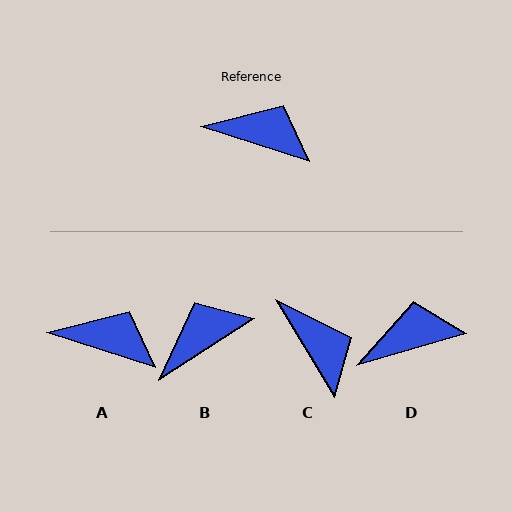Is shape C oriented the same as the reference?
No, it is off by about 41 degrees.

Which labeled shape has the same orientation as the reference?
A.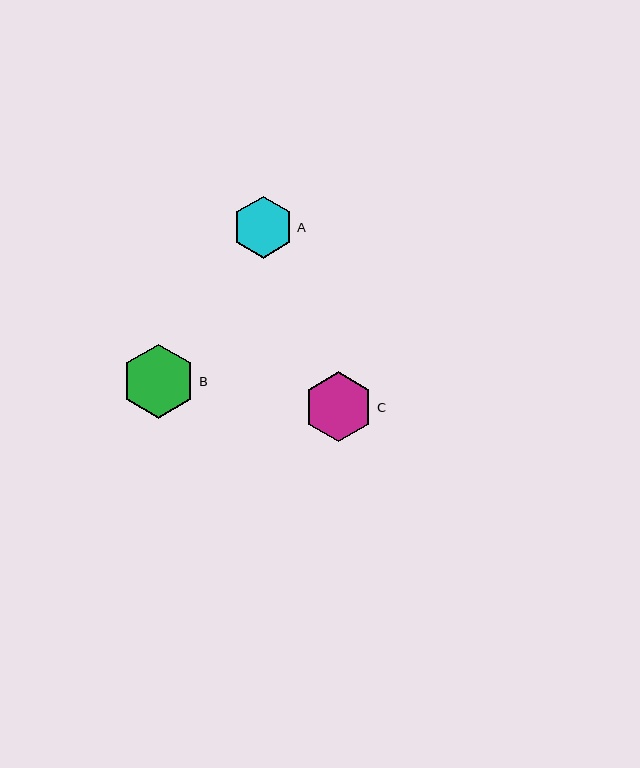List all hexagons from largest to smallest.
From largest to smallest: B, C, A.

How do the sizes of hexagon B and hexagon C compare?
Hexagon B and hexagon C are approximately the same size.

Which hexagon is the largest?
Hexagon B is the largest with a size of approximately 74 pixels.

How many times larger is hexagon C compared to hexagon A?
Hexagon C is approximately 1.1 times the size of hexagon A.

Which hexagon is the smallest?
Hexagon A is the smallest with a size of approximately 62 pixels.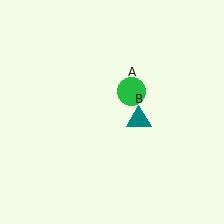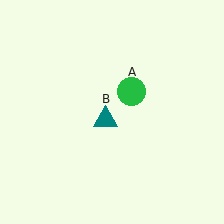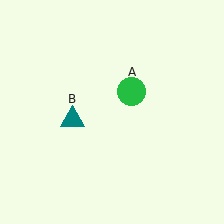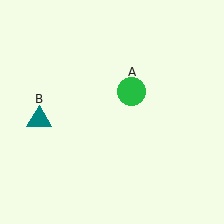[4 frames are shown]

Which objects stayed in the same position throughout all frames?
Green circle (object A) remained stationary.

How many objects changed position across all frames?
1 object changed position: teal triangle (object B).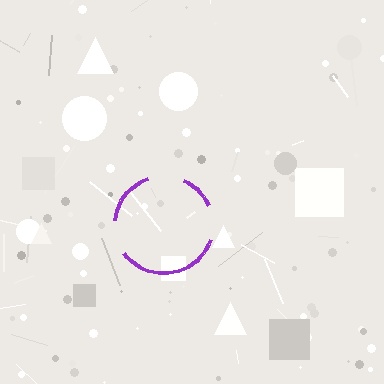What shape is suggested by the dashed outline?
The dashed outline suggests a circle.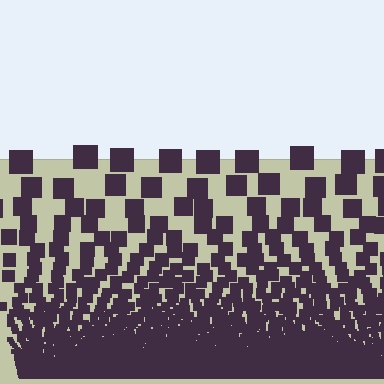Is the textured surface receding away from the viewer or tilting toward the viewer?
The surface appears to tilt toward the viewer. Texture elements get larger and sparser toward the top.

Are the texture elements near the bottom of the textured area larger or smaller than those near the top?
Smaller. The gradient is inverted — elements near the bottom are smaller and denser.